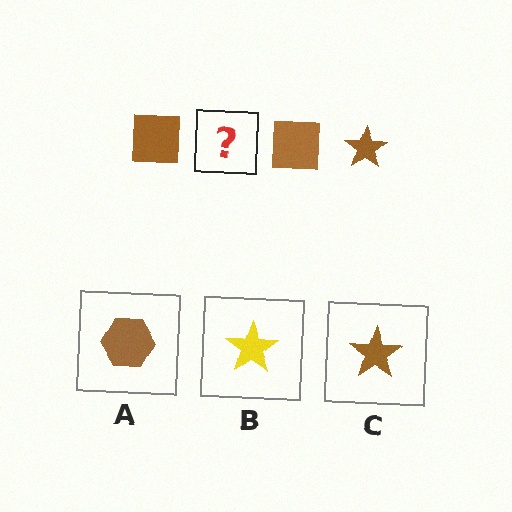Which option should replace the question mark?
Option C.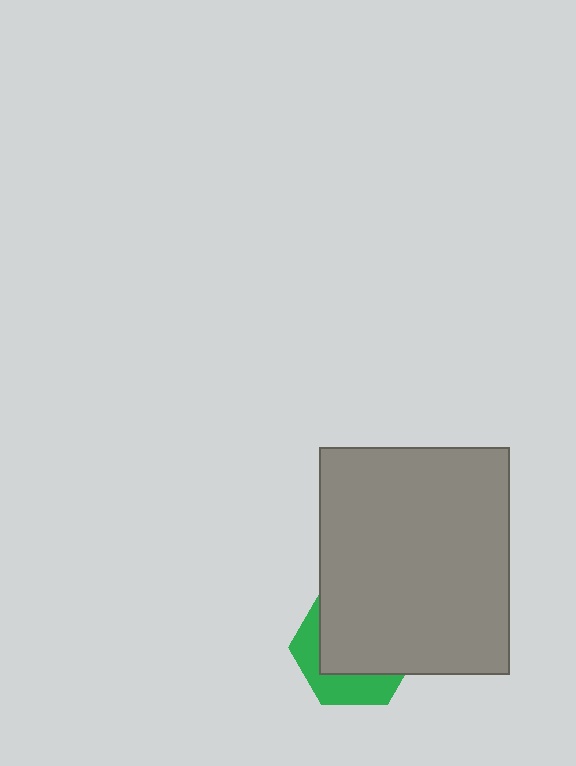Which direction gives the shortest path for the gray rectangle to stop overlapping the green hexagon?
Moving up gives the shortest separation.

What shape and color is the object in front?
The object in front is a gray rectangle.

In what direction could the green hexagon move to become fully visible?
The green hexagon could move down. That would shift it out from behind the gray rectangle entirely.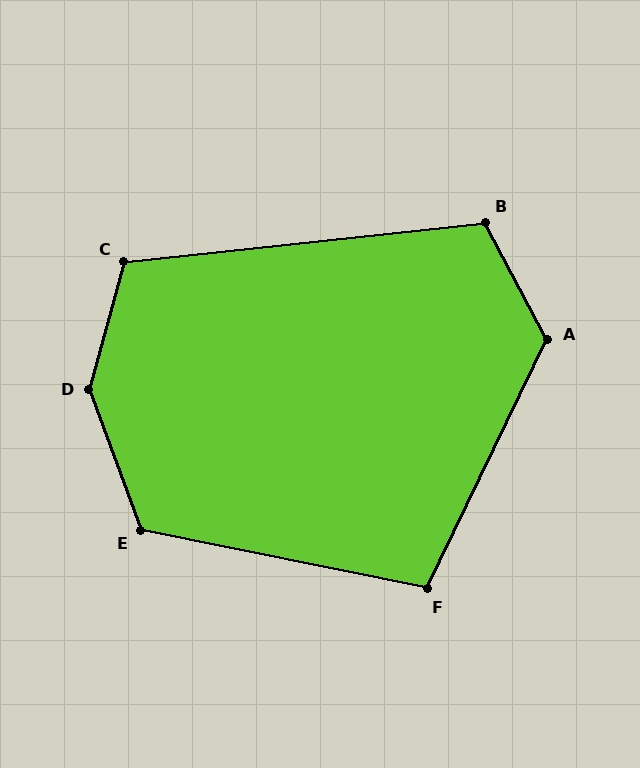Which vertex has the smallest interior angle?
F, at approximately 104 degrees.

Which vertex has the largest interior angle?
D, at approximately 145 degrees.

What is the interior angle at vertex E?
Approximately 122 degrees (obtuse).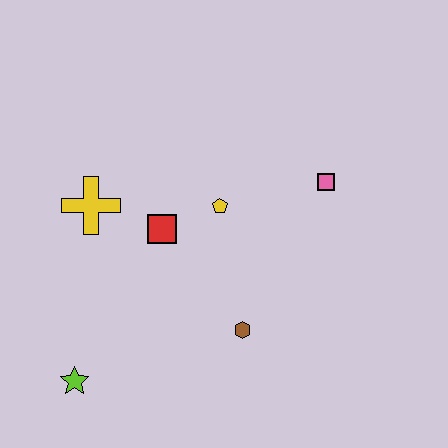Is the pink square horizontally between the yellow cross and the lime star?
No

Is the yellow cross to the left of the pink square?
Yes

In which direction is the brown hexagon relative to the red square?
The brown hexagon is below the red square.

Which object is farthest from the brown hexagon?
The yellow cross is farthest from the brown hexagon.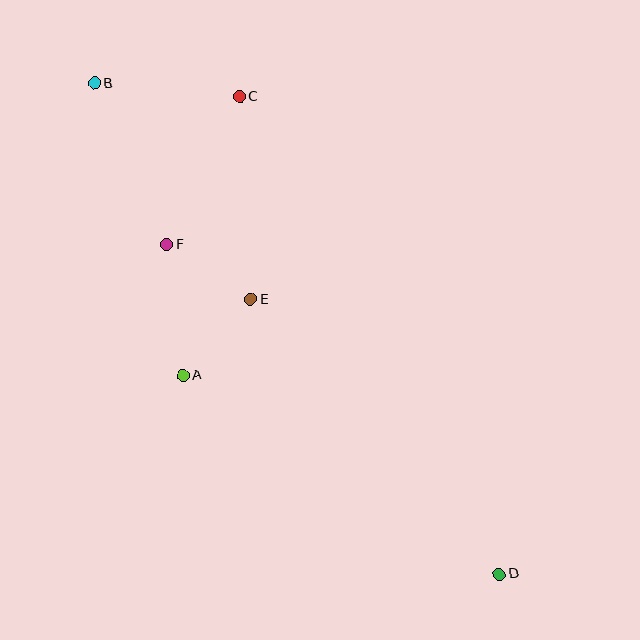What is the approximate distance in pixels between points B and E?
The distance between B and E is approximately 267 pixels.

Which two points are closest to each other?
Points E and F are closest to each other.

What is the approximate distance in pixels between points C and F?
The distance between C and F is approximately 165 pixels.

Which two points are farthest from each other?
Points B and D are farthest from each other.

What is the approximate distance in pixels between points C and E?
The distance between C and E is approximately 203 pixels.